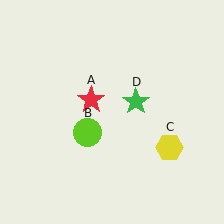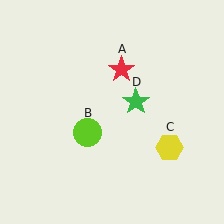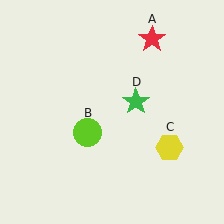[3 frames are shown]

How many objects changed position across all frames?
1 object changed position: red star (object A).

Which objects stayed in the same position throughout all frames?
Lime circle (object B) and yellow hexagon (object C) and green star (object D) remained stationary.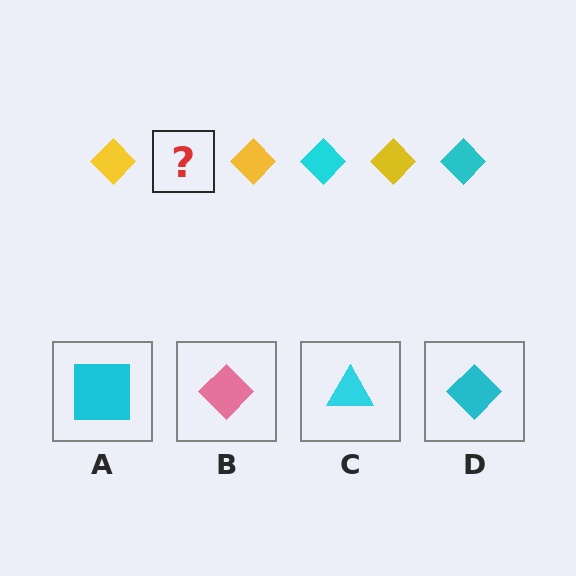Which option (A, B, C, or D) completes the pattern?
D.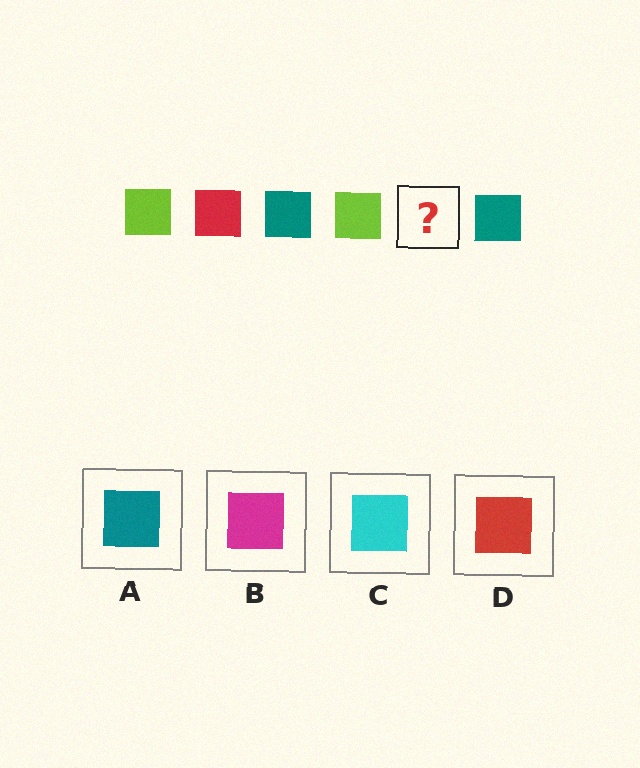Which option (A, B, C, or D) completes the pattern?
D.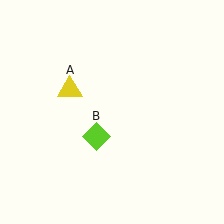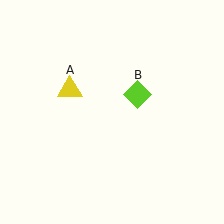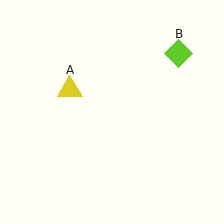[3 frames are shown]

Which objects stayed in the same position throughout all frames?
Yellow triangle (object A) remained stationary.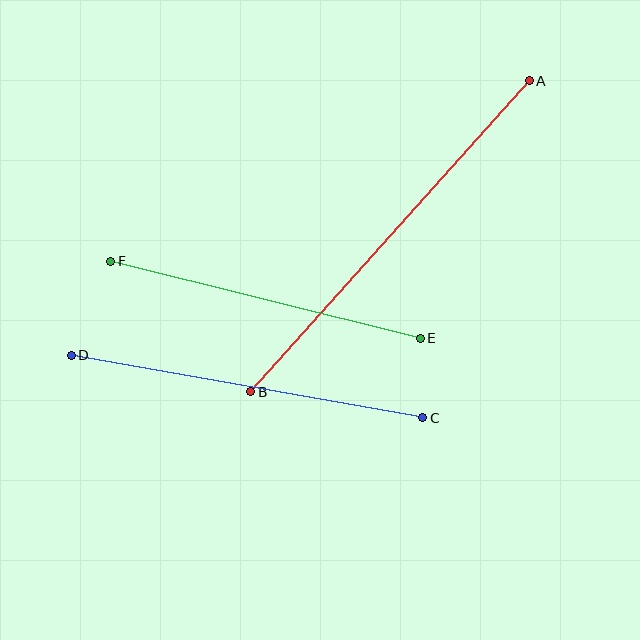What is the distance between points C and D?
The distance is approximately 357 pixels.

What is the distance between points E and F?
The distance is approximately 319 pixels.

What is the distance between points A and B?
The distance is approximately 418 pixels.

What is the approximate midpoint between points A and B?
The midpoint is at approximately (390, 236) pixels.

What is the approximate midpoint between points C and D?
The midpoint is at approximately (247, 386) pixels.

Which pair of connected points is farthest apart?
Points A and B are farthest apart.